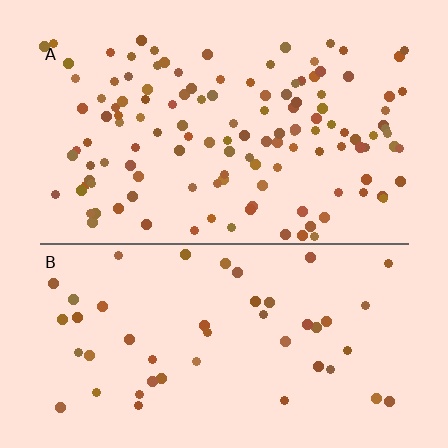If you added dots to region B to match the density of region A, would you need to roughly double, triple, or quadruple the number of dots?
Approximately triple.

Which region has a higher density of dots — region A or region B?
A (the top).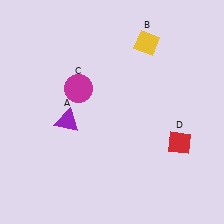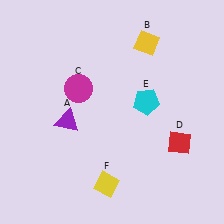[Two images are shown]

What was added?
A cyan pentagon (E), a yellow diamond (F) were added in Image 2.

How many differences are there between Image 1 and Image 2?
There are 2 differences between the two images.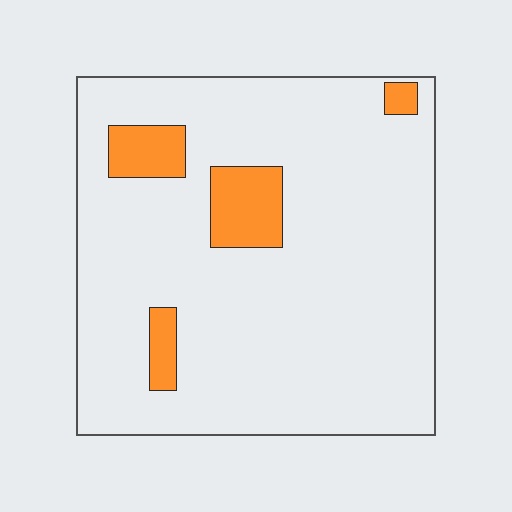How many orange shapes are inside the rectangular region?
4.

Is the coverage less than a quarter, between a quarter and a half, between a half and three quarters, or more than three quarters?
Less than a quarter.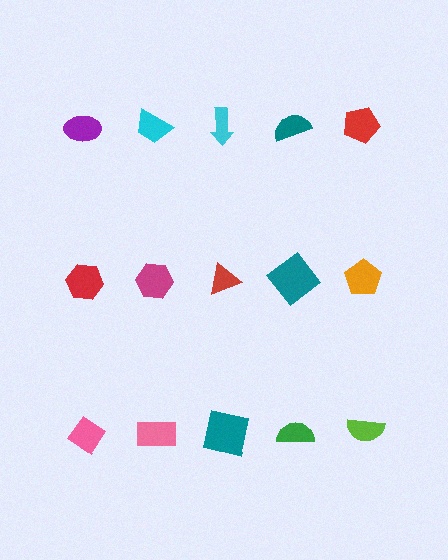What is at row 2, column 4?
A teal diamond.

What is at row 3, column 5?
A lime semicircle.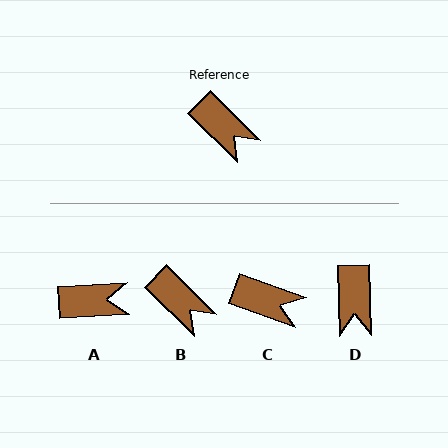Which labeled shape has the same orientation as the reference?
B.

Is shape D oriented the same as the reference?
No, it is off by about 43 degrees.